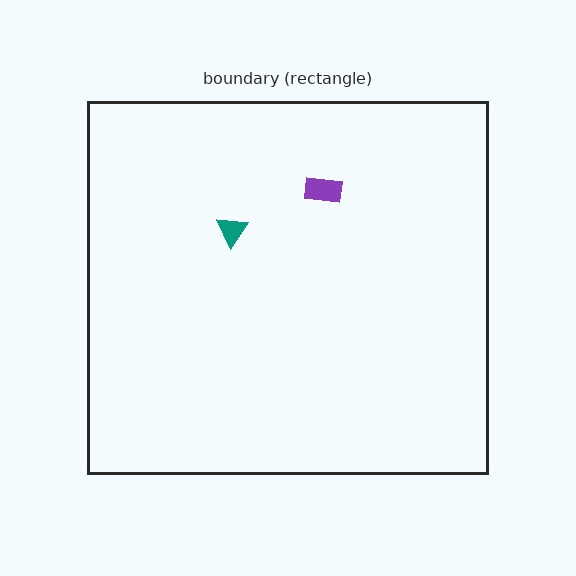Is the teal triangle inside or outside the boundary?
Inside.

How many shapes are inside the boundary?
2 inside, 0 outside.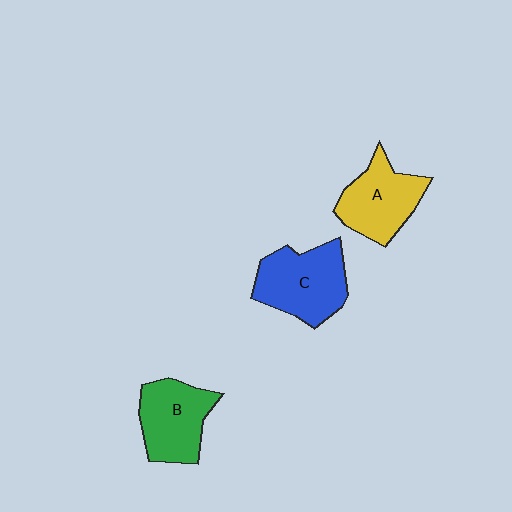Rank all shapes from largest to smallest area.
From largest to smallest: C (blue), B (green), A (yellow).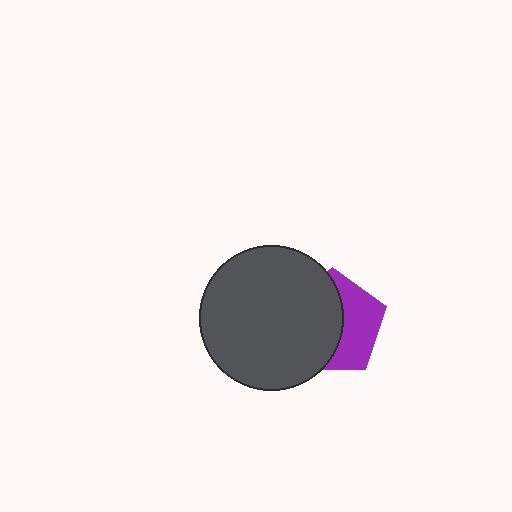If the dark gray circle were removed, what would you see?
You would see the complete purple pentagon.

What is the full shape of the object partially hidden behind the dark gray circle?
The partially hidden object is a purple pentagon.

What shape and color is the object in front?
The object in front is a dark gray circle.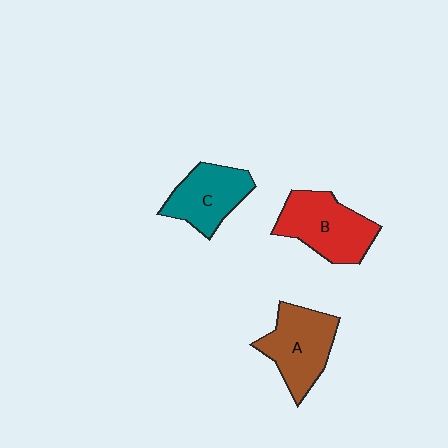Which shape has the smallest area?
Shape C (teal).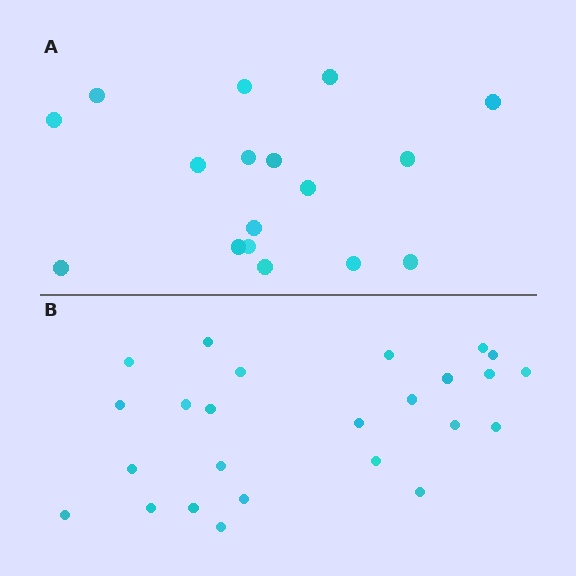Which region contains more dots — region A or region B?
Region B (the bottom region) has more dots.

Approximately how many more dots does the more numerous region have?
Region B has roughly 8 or so more dots than region A.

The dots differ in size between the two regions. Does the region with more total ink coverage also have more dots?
No. Region A has more total ink coverage because its dots are larger, but region B actually contains more individual dots. Total area can be misleading — the number of items is what matters here.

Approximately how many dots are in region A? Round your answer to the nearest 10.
About 20 dots. (The exact count is 17, which rounds to 20.)